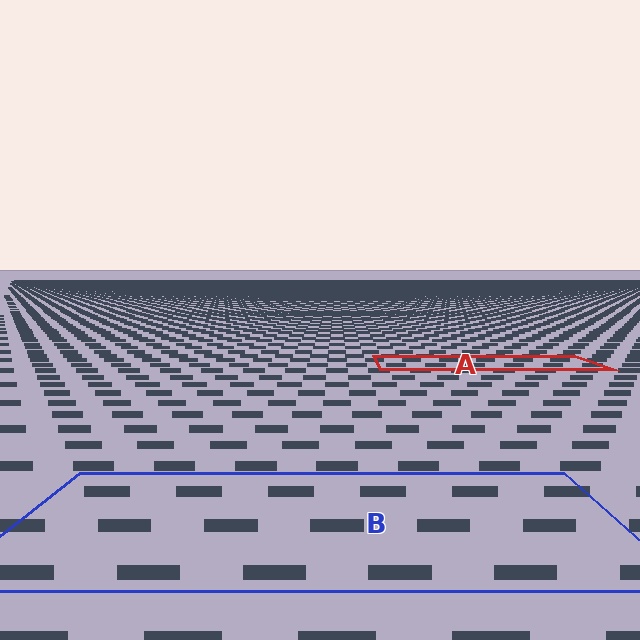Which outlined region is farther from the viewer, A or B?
Region A is farther from the viewer — the texture elements inside it appear smaller and more densely packed.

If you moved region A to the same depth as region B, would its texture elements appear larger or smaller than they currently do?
They would appear larger. At a closer depth, the same texture elements are projected at a bigger on-screen size.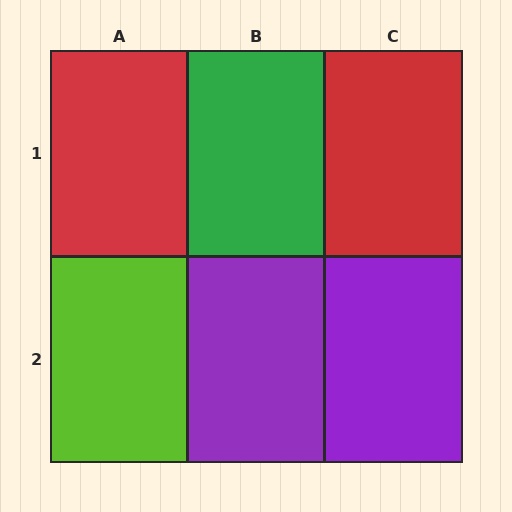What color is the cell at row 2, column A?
Lime.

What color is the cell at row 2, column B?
Purple.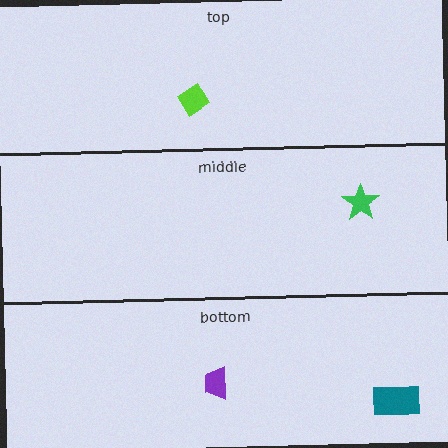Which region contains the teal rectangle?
The bottom region.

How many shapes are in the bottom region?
2.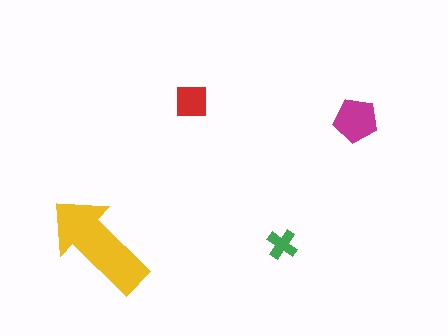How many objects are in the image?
There are 4 objects in the image.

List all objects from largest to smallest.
The yellow arrow, the magenta pentagon, the red square, the green cross.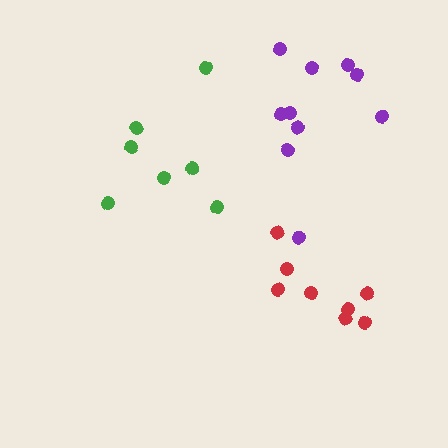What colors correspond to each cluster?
The clusters are colored: purple, green, red.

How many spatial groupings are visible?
There are 3 spatial groupings.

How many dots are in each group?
Group 1: 10 dots, Group 2: 7 dots, Group 3: 8 dots (25 total).